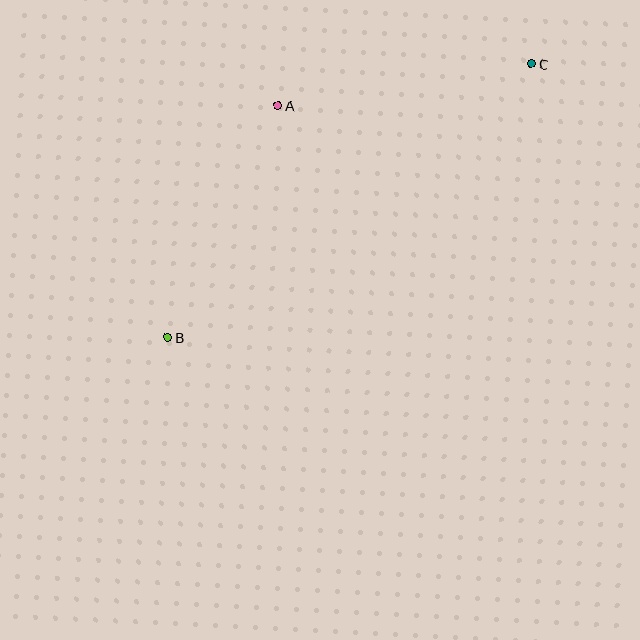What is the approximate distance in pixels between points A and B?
The distance between A and B is approximately 257 pixels.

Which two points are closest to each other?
Points A and C are closest to each other.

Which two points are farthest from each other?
Points B and C are farthest from each other.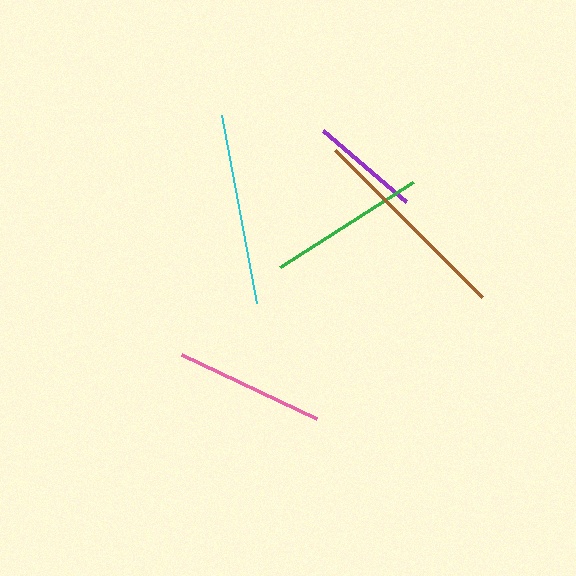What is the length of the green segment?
The green segment is approximately 157 pixels long.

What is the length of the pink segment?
The pink segment is approximately 149 pixels long.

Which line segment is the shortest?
The purple line is the shortest at approximately 109 pixels.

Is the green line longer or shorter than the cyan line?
The cyan line is longer than the green line.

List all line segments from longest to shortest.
From longest to shortest: brown, cyan, green, pink, purple.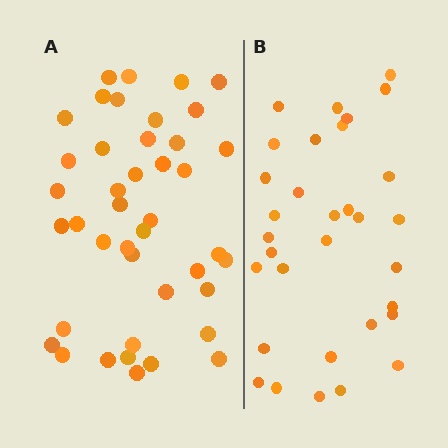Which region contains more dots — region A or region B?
Region A (the left region) has more dots.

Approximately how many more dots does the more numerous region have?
Region A has roughly 10 or so more dots than region B.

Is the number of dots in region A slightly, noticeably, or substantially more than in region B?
Region A has noticeably more, but not dramatically so. The ratio is roughly 1.3 to 1.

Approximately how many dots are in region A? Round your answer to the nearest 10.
About 40 dots. (The exact count is 42, which rounds to 40.)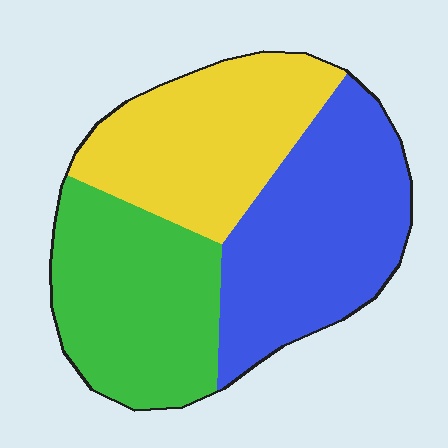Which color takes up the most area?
Blue, at roughly 35%.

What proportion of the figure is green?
Green covers 32% of the figure.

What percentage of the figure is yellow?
Yellow covers 31% of the figure.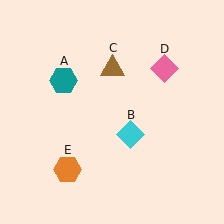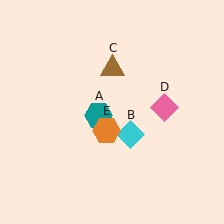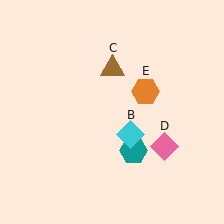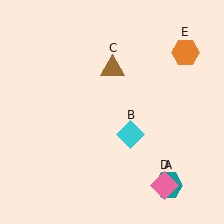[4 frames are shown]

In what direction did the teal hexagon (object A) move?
The teal hexagon (object A) moved down and to the right.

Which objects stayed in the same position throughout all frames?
Cyan diamond (object B) and brown triangle (object C) remained stationary.